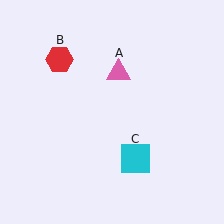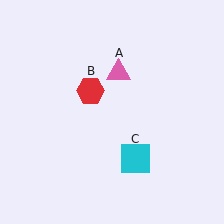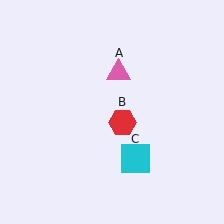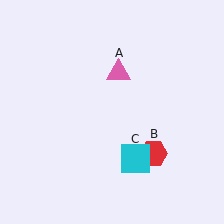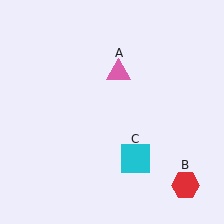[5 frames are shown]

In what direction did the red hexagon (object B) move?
The red hexagon (object B) moved down and to the right.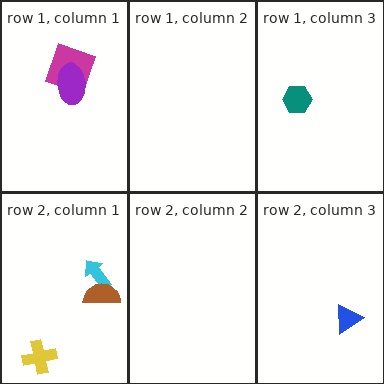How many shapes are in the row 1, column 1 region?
2.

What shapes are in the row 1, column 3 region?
The teal hexagon.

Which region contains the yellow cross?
The row 2, column 1 region.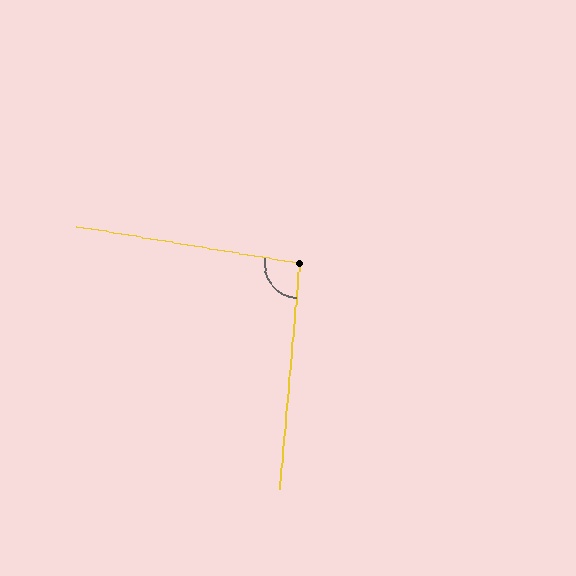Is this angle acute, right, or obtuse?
It is approximately a right angle.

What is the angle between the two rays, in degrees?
Approximately 94 degrees.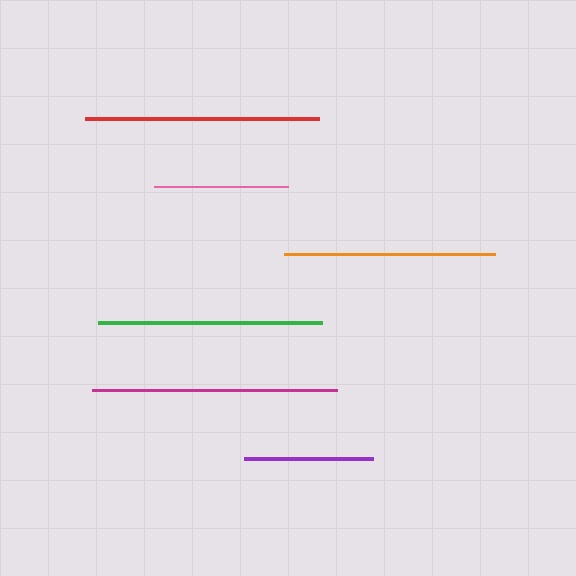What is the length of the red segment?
The red segment is approximately 234 pixels long.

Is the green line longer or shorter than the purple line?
The green line is longer than the purple line.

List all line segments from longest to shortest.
From longest to shortest: magenta, red, green, orange, pink, purple.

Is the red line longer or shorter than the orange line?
The red line is longer than the orange line.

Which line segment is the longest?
The magenta line is the longest at approximately 244 pixels.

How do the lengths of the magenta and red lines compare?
The magenta and red lines are approximately the same length.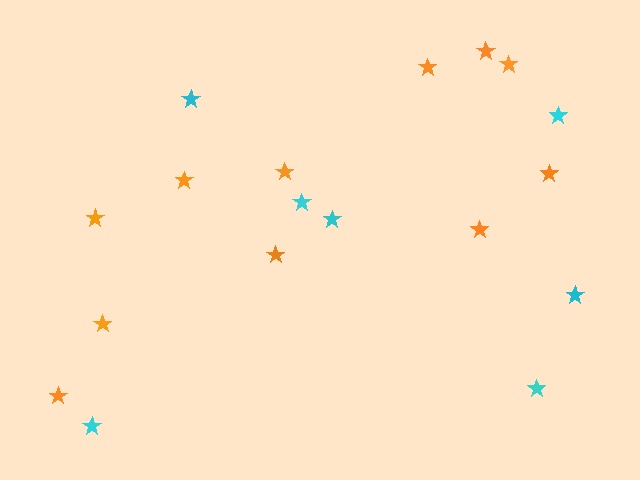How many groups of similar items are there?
There are 2 groups: one group of orange stars (11) and one group of cyan stars (7).